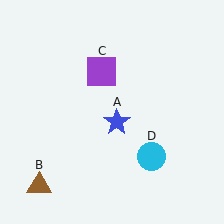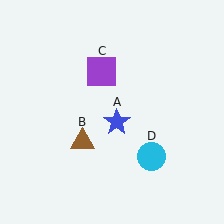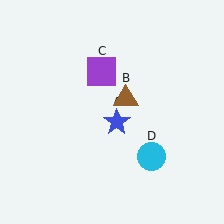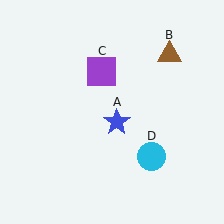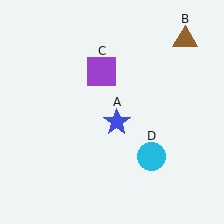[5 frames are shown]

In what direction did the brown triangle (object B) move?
The brown triangle (object B) moved up and to the right.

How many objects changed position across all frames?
1 object changed position: brown triangle (object B).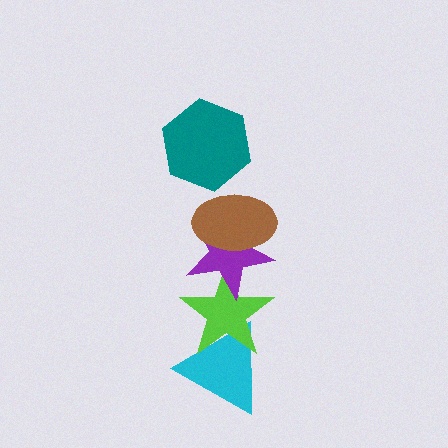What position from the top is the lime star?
The lime star is 4th from the top.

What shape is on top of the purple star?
The brown ellipse is on top of the purple star.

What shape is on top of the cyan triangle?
The lime star is on top of the cyan triangle.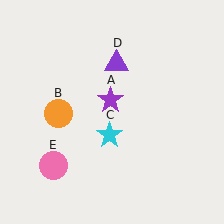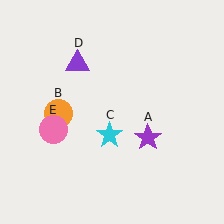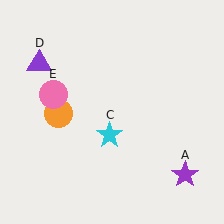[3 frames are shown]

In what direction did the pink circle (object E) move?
The pink circle (object E) moved up.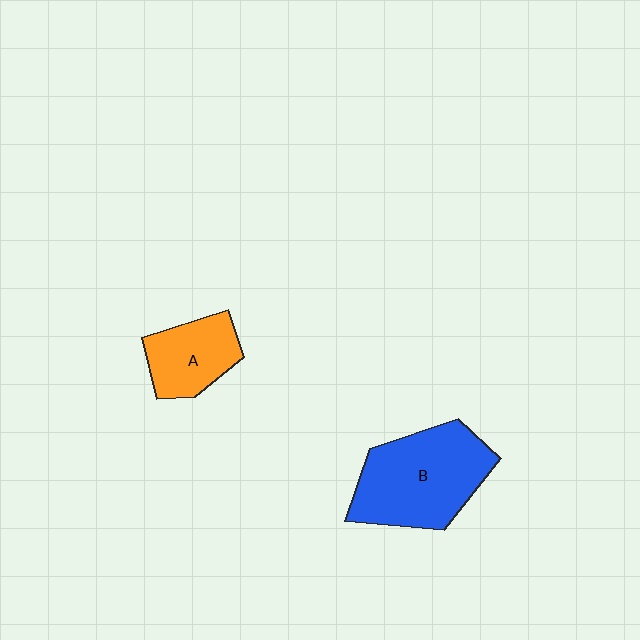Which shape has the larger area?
Shape B (blue).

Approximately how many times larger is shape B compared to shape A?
Approximately 1.8 times.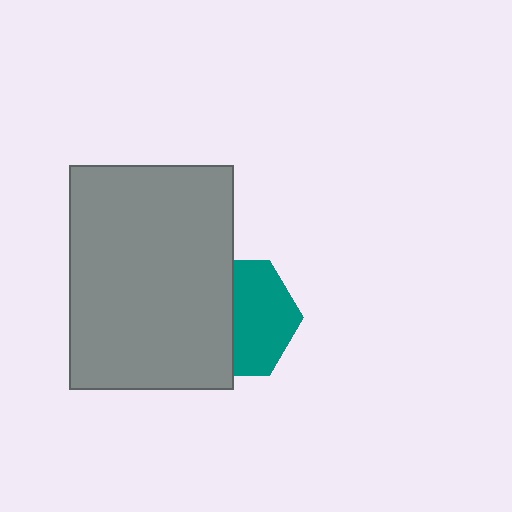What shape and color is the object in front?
The object in front is a gray rectangle.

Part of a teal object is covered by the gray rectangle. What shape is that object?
It is a hexagon.